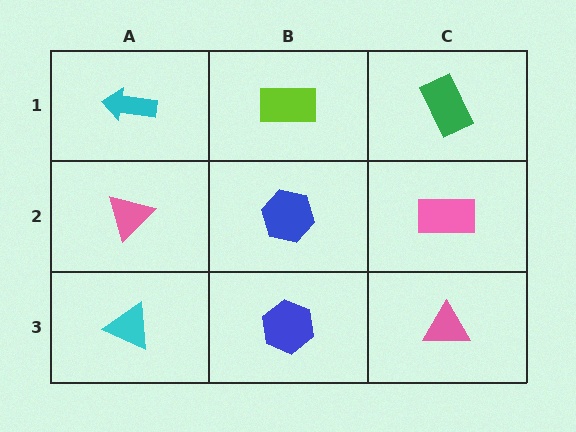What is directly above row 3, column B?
A blue hexagon.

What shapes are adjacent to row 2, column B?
A lime rectangle (row 1, column B), a blue hexagon (row 3, column B), a pink triangle (row 2, column A), a pink rectangle (row 2, column C).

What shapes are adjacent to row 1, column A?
A pink triangle (row 2, column A), a lime rectangle (row 1, column B).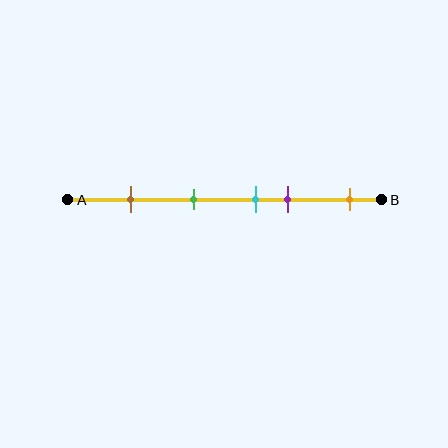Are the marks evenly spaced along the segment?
No, the marks are not evenly spaced.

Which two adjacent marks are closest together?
The cyan and purple marks are the closest adjacent pair.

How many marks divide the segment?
There are 5 marks dividing the segment.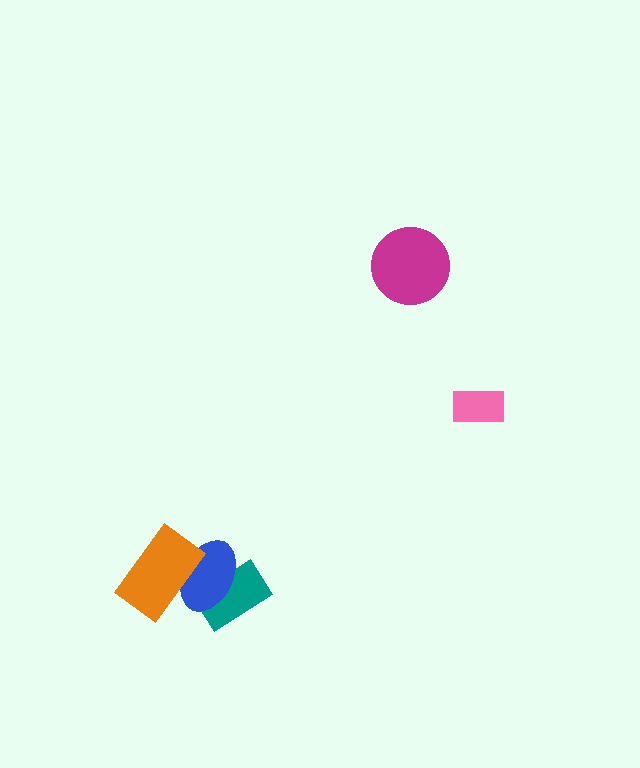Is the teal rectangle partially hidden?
Yes, it is partially covered by another shape.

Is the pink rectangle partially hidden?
No, no other shape covers it.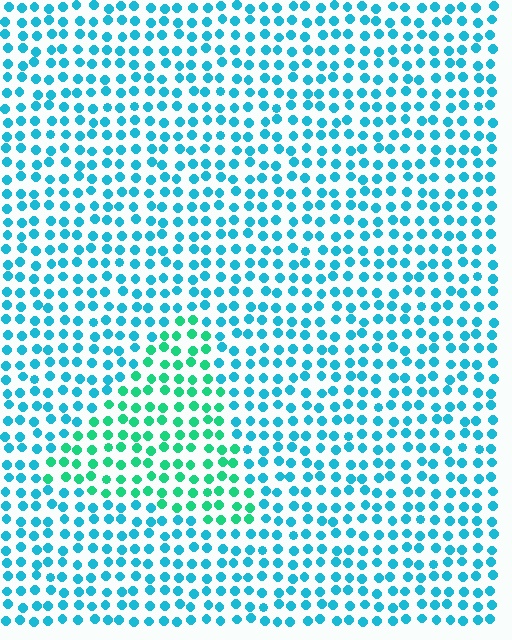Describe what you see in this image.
The image is filled with small cyan elements in a uniform arrangement. A triangle-shaped region is visible where the elements are tinted to a slightly different hue, forming a subtle color boundary.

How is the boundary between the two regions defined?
The boundary is defined purely by a slight shift in hue (about 36 degrees). Spacing, size, and orientation are identical on both sides.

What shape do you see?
I see a triangle.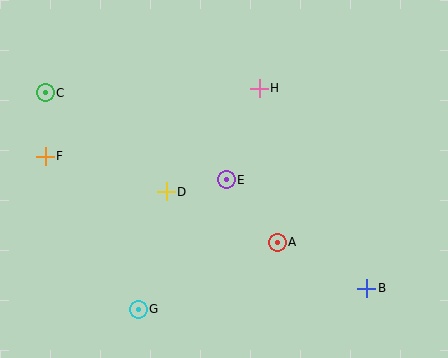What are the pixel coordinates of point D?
Point D is at (166, 192).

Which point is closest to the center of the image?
Point E at (226, 180) is closest to the center.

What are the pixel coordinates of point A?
Point A is at (277, 242).